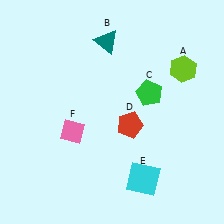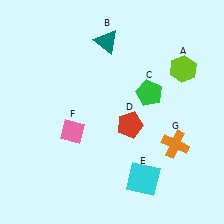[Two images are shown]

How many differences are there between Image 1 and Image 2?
There is 1 difference between the two images.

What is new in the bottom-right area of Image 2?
An orange cross (G) was added in the bottom-right area of Image 2.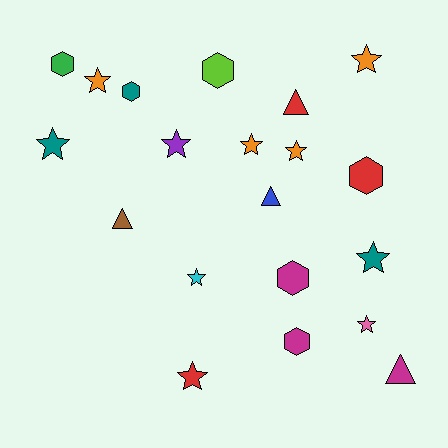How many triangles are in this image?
There are 4 triangles.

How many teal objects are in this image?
There are 3 teal objects.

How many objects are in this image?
There are 20 objects.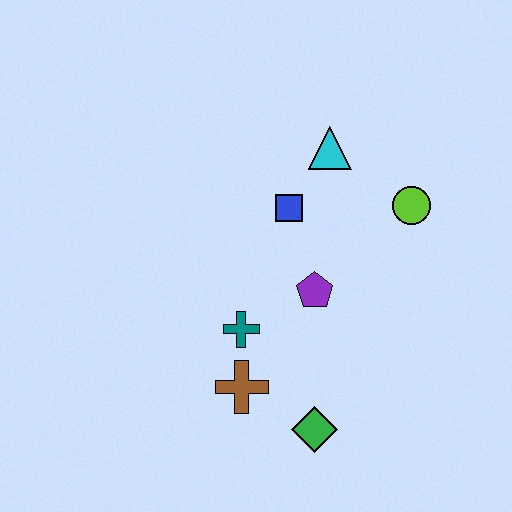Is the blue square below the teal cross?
No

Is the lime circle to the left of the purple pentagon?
No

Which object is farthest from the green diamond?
The cyan triangle is farthest from the green diamond.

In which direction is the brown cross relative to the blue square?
The brown cross is below the blue square.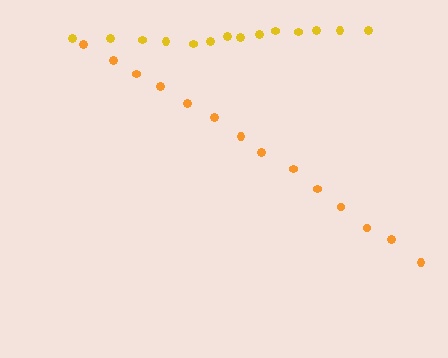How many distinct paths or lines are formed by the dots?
There are 2 distinct paths.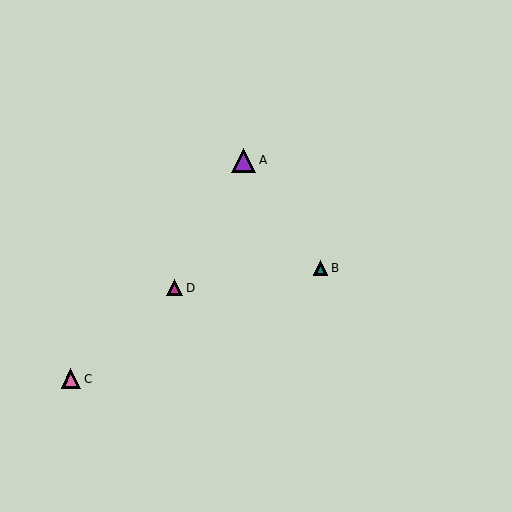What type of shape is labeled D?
Shape D is a magenta triangle.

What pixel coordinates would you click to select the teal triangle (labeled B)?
Click at (320, 268) to select the teal triangle B.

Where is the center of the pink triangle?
The center of the pink triangle is at (71, 379).